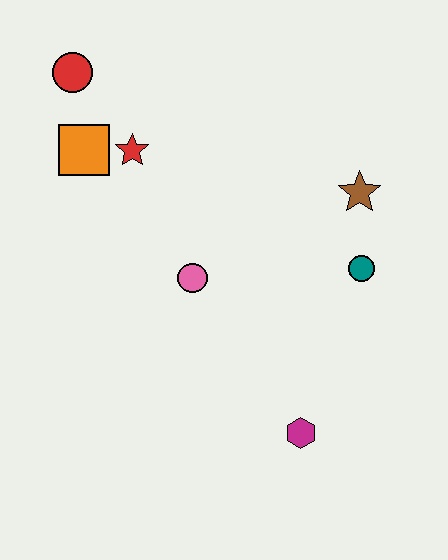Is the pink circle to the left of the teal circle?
Yes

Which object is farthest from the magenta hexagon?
The red circle is farthest from the magenta hexagon.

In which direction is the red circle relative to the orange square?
The red circle is above the orange square.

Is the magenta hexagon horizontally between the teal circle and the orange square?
Yes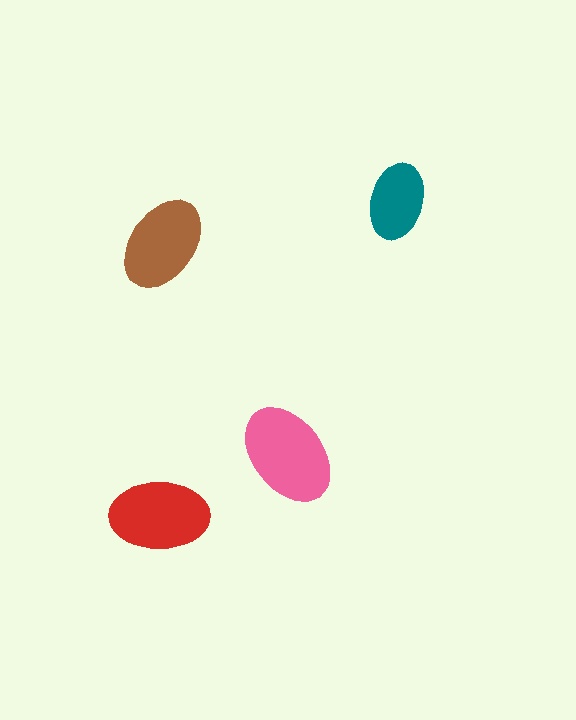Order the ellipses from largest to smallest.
the pink one, the red one, the brown one, the teal one.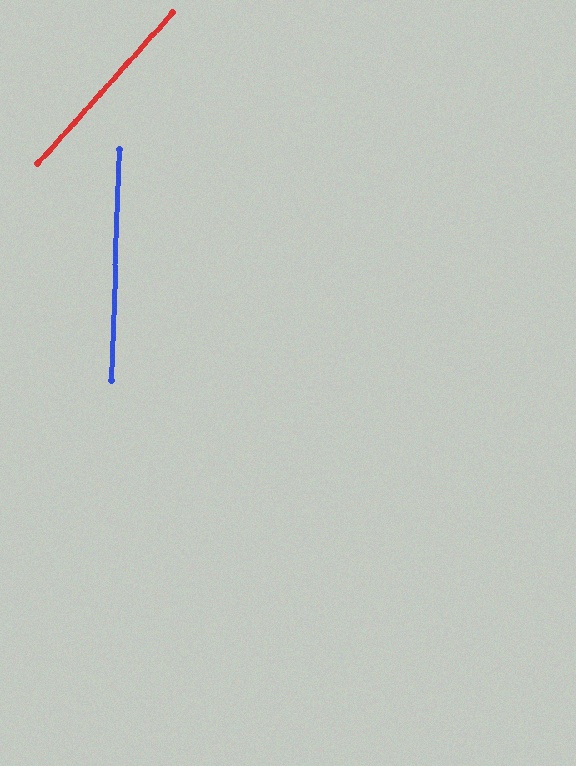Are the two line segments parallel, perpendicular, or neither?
Neither parallel nor perpendicular — they differ by about 40°.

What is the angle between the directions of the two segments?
Approximately 40 degrees.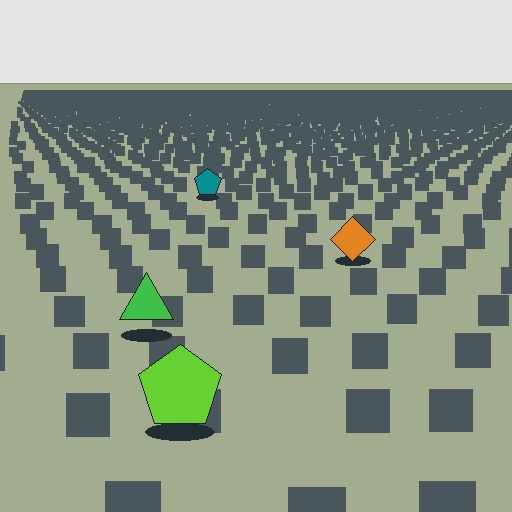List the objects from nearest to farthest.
From nearest to farthest: the lime pentagon, the green triangle, the orange diamond, the teal pentagon.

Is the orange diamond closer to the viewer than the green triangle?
No. The green triangle is closer — you can tell from the texture gradient: the ground texture is coarser near it.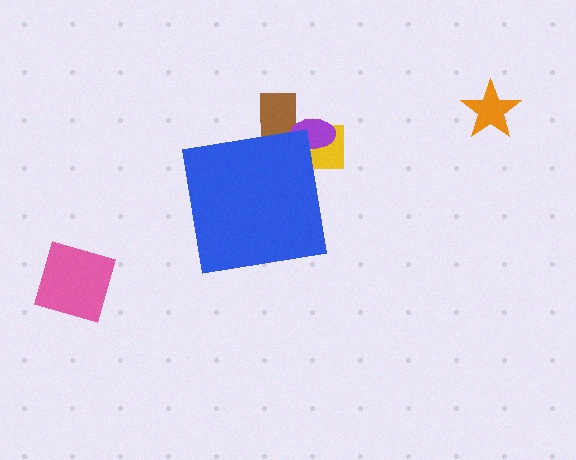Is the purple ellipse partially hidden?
Yes, the purple ellipse is partially hidden behind the blue square.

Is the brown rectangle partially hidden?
Yes, the brown rectangle is partially hidden behind the blue square.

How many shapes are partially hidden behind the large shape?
3 shapes are partially hidden.